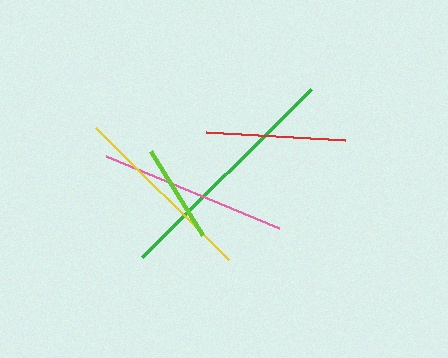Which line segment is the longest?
The green line is the longest at approximately 239 pixels.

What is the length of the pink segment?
The pink segment is approximately 188 pixels long.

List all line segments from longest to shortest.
From longest to shortest: green, yellow, pink, red, lime.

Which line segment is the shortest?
The lime line is the shortest at approximately 99 pixels.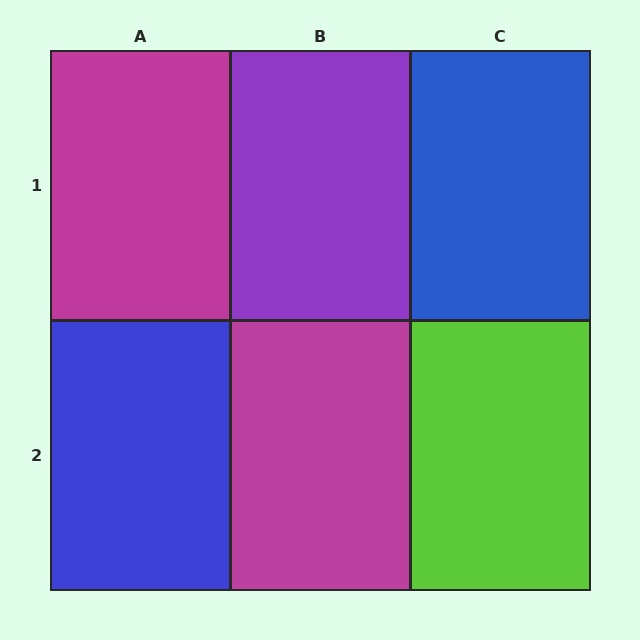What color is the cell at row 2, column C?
Lime.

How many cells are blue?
2 cells are blue.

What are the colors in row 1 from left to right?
Magenta, purple, blue.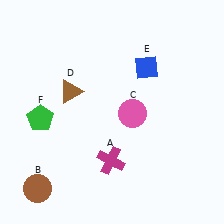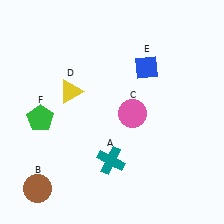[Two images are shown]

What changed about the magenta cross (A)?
In Image 1, A is magenta. In Image 2, it changed to teal.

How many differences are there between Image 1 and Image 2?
There are 2 differences between the two images.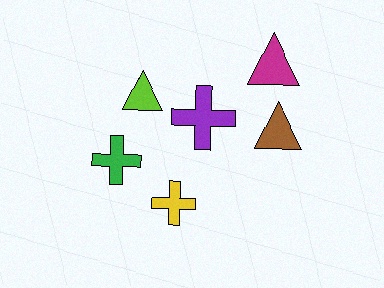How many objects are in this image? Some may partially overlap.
There are 6 objects.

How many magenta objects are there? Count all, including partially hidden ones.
There is 1 magenta object.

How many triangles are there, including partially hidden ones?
There are 3 triangles.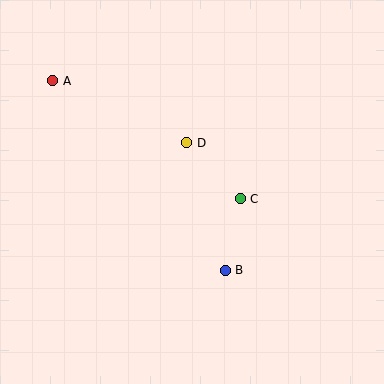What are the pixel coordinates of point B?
Point B is at (225, 270).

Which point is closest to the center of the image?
Point C at (240, 199) is closest to the center.